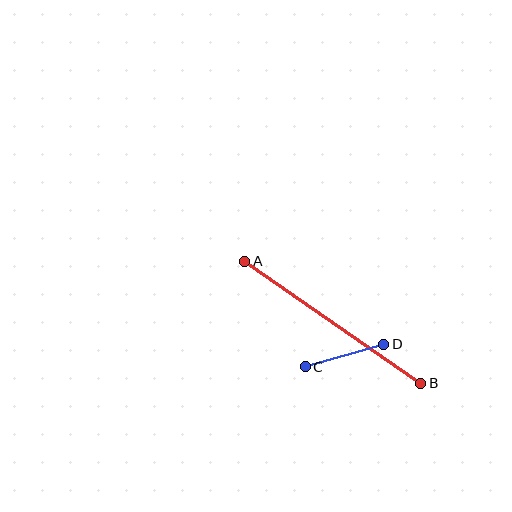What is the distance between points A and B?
The distance is approximately 214 pixels.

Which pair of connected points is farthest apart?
Points A and B are farthest apart.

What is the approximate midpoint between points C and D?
The midpoint is at approximately (345, 355) pixels.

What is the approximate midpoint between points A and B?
The midpoint is at approximately (333, 322) pixels.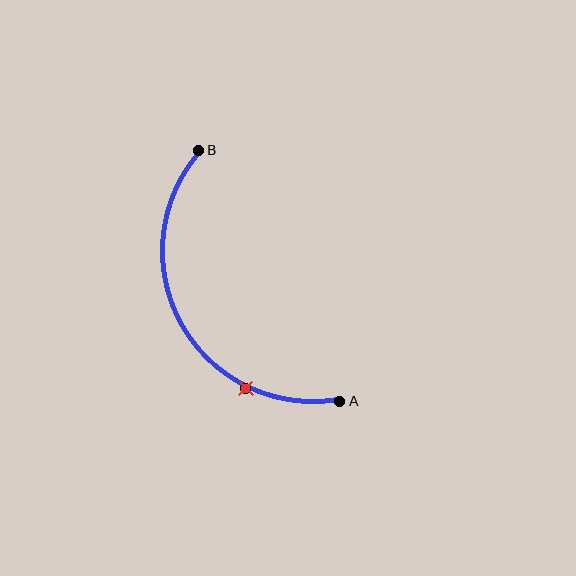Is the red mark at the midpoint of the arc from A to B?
No. The red mark lies on the arc but is closer to endpoint A. The arc midpoint would be at the point on the curve equidistant along the arc from both A and B.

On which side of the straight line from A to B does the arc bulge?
The arc bulges to the left of the straight line connecting A and B.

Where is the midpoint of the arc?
The arc midpoint is the point on the curve farthest from the straight line joining A and B. It sits to the left of that line.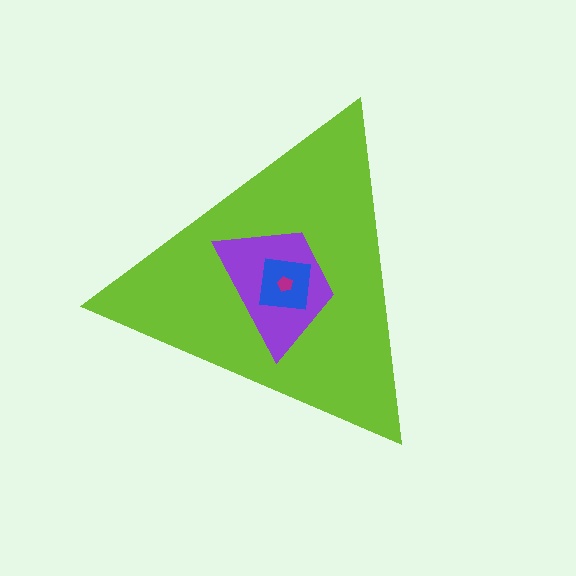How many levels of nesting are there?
4.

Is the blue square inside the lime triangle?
Yes.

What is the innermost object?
The magenta pentagon.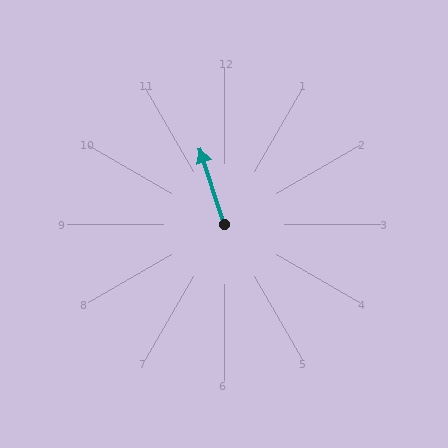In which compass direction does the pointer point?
North.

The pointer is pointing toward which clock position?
Roughly 11 o'clock.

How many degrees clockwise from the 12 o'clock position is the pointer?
Approximately 342 degrees.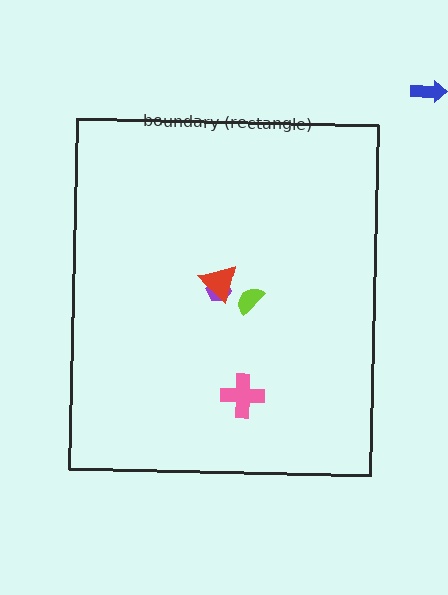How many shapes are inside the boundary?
4 inside, 1 outside.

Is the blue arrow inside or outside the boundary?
Outside.